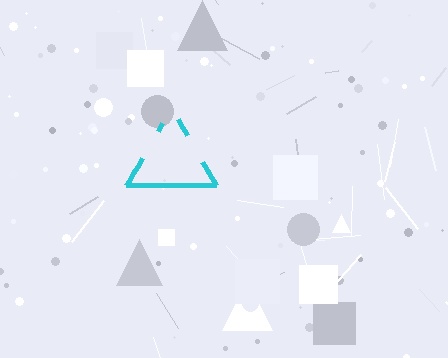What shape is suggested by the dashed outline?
The dashed outline suggests a triangle.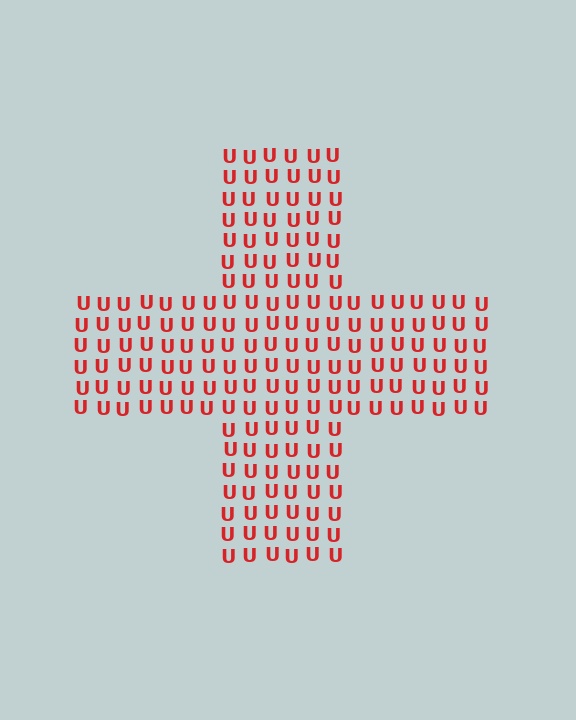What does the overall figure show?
The overall figure shows a cross.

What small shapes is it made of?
It is made of small letter U's.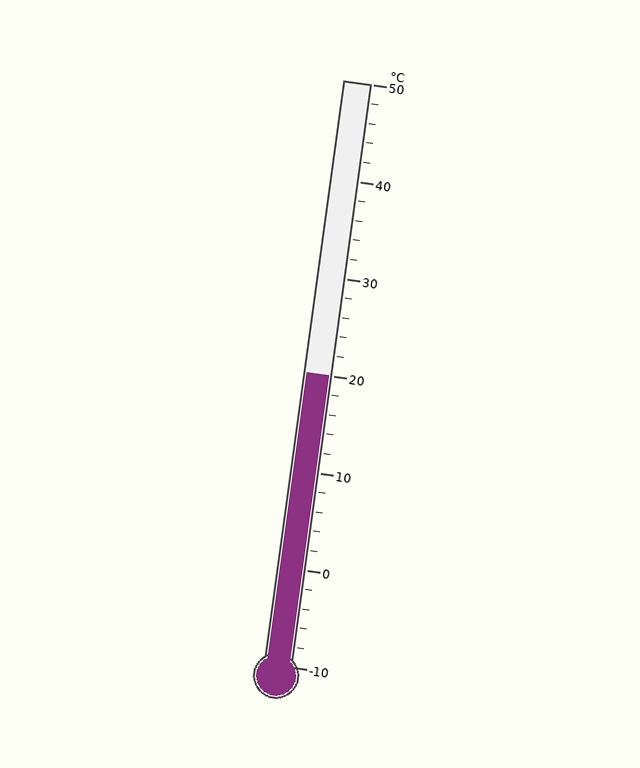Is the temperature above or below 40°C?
The temperature is below 40°C.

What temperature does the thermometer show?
The thermometer shows approximately 20°C.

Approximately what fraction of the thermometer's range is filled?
The thermometer is filled to approximately 50% of its range.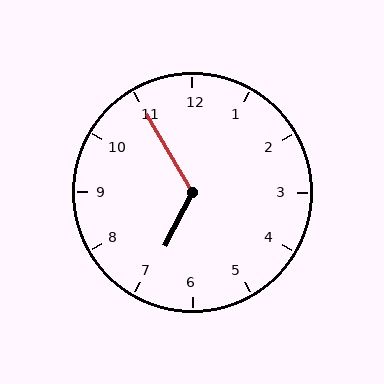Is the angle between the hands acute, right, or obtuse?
It is obtuse.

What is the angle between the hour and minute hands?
Approximately 122 degrees.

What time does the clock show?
6:55.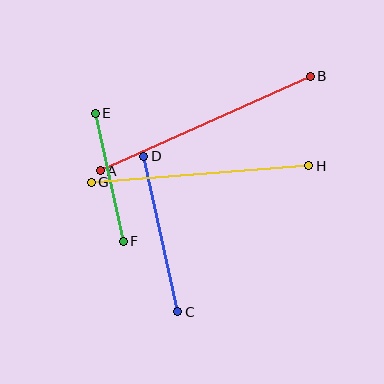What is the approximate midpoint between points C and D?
The midpoint is at approximately (161, 234) pixels.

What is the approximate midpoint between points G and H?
The midpoint is at approximately (200, 174) pixels.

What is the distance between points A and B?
The distance is approximately 230 pixels.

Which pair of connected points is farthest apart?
Points A and B are farthest apart.